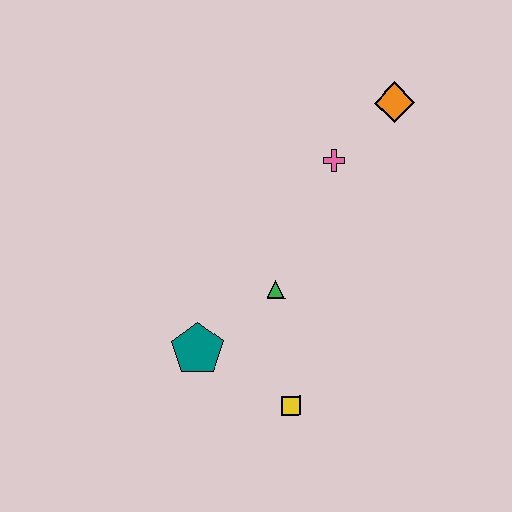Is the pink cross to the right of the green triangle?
Yes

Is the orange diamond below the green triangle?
No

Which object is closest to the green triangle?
The teal pentagon is closest to the green triangle.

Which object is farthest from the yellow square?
The orange diamond is farthest from the yellow square.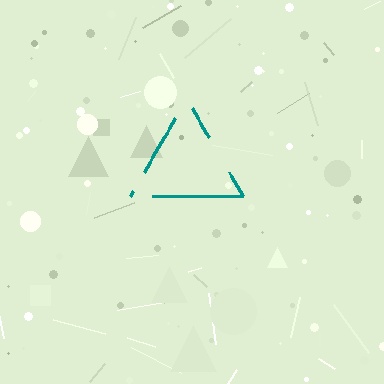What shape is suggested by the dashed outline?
The dashed outline suggests a triangle.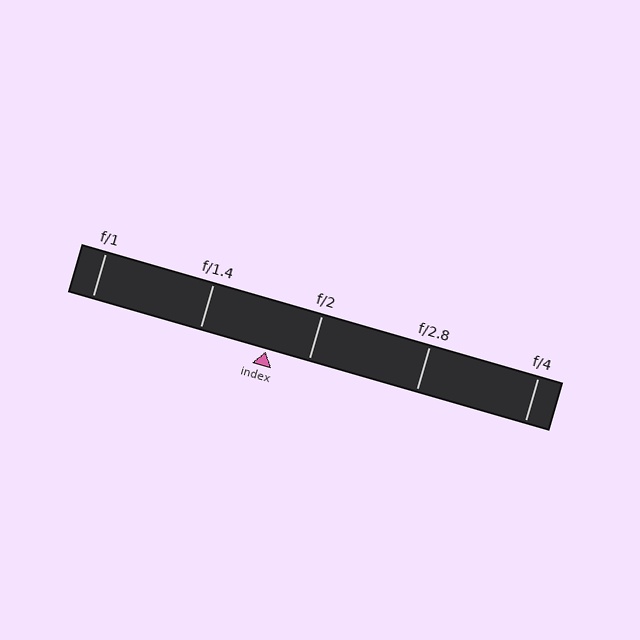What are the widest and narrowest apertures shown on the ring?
The widest aperture shown is f/1 and the narrowest is f/4.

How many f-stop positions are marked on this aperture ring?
There are 5 f-stop positions marked.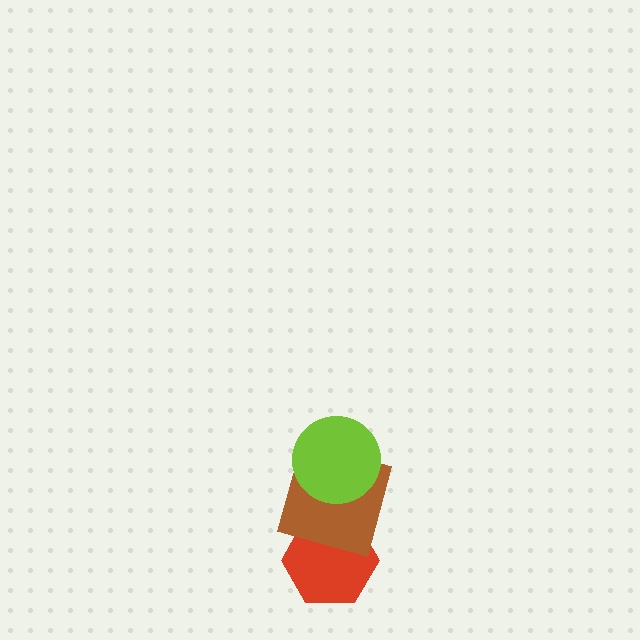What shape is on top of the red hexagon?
The brown square is on top of the red hexagon.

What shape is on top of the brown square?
The lime circle is on top of the brown square.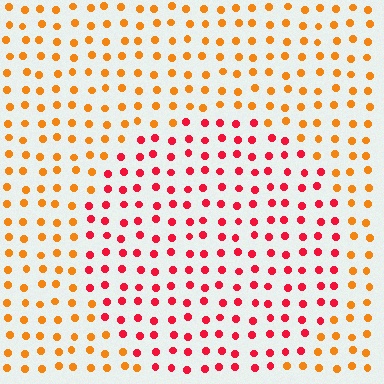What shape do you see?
I see a circle.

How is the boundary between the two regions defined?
The boundary is defined purely by a slight shift in hue (about 41 degrees). Spacing, size, and orientation are identical on both sides.